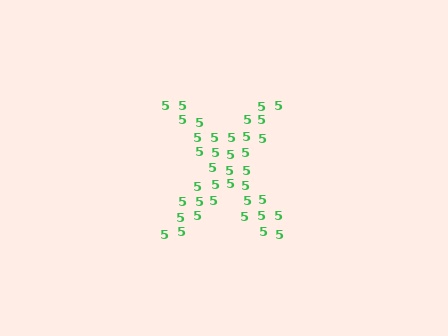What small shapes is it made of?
It is made of small digit 5's.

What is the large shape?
The large shape is the letter X.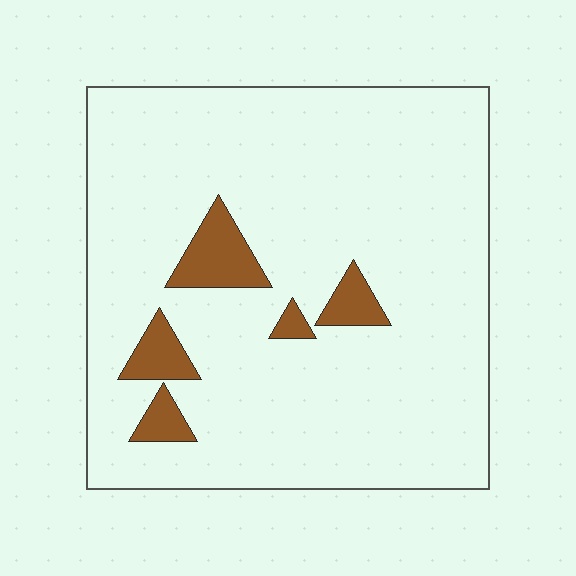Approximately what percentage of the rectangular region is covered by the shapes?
Approximately 10%.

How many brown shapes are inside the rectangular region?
5.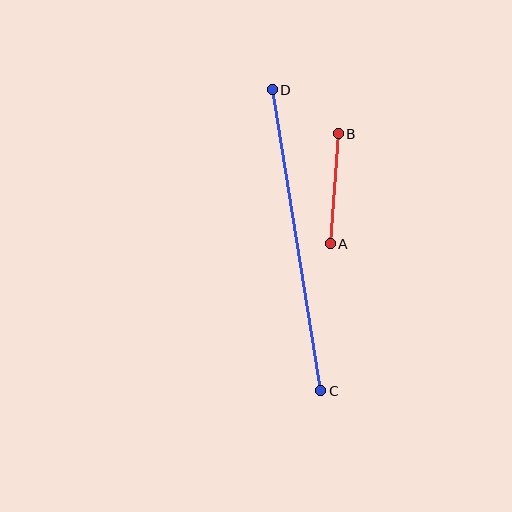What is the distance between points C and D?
The distance is approximately 305 pixels.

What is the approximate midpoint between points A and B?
The midpoint is at approximately (334, 189) pixels.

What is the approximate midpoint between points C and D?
The midpoint is at approximately (296, 240) pixels.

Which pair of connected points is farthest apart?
Points C and D are farthest apart.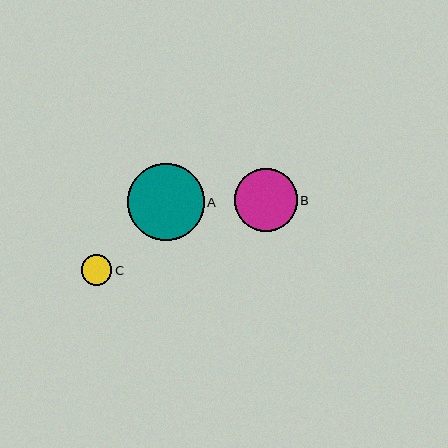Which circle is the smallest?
Circle C is the smallest with a size of approximately 31 pixels.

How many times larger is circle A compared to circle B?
Circle A is approximately 1.2 times the size of circle B.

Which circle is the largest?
Circle A is the largest with a size of approximately 77 pixels.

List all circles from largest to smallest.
From largest to smallest: A, B, C.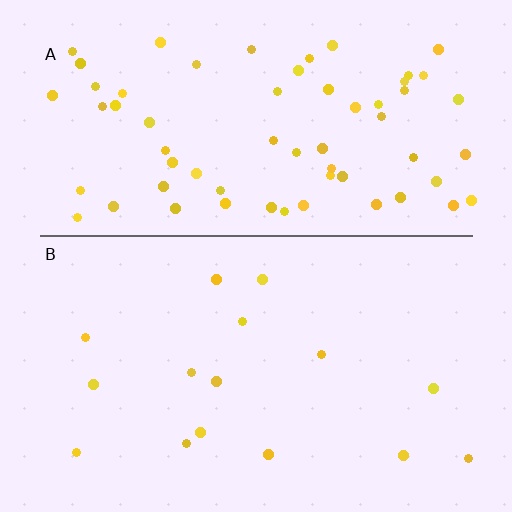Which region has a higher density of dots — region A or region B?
A (the top).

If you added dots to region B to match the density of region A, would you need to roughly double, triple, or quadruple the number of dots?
Approximately quadruple.